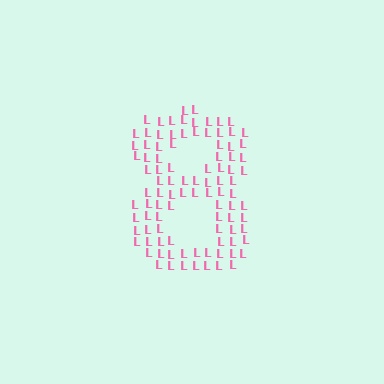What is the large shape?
The large shape is the digit 8.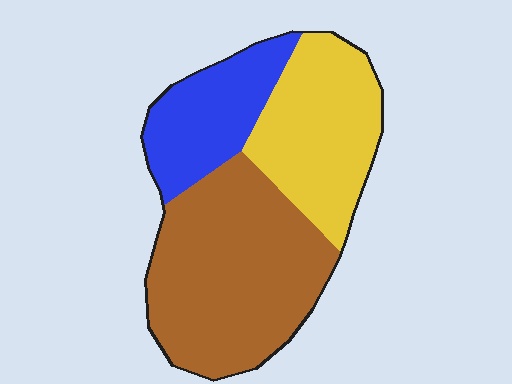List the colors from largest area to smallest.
From largest to smallest: brown, yellow, blue.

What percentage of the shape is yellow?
Yellow takes up between a quarter and a half of the shape.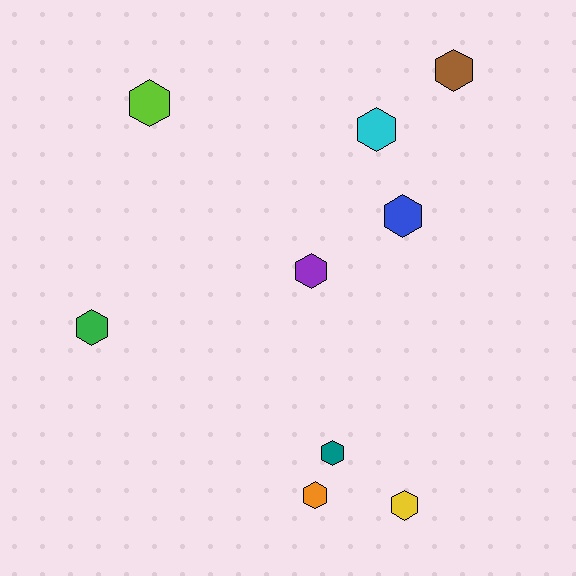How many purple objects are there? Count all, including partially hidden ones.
There is 1 purple object.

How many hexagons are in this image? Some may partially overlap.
There are 9 hexagons.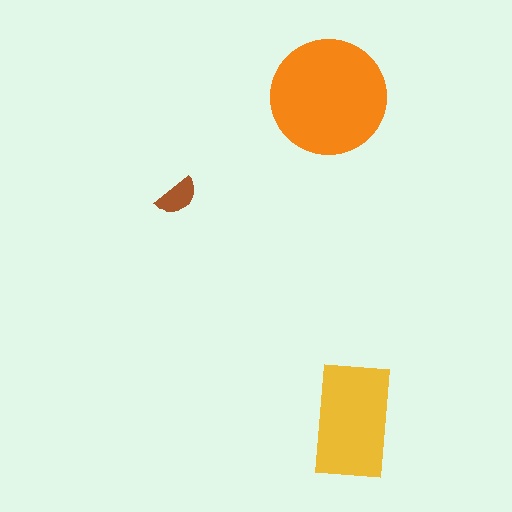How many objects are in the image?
There are 3 objects in the image.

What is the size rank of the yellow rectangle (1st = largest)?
2nd.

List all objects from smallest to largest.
The brown semicircle, the yellow rectangle, the orange circle.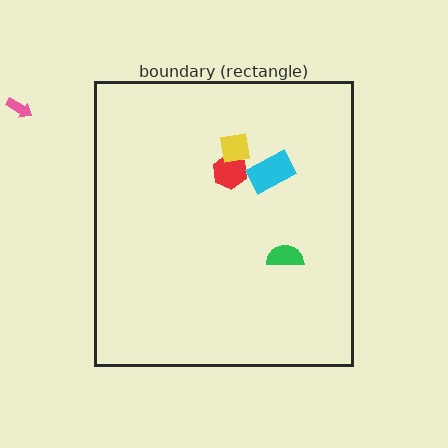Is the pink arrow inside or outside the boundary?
Outside.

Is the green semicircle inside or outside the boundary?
Inside.